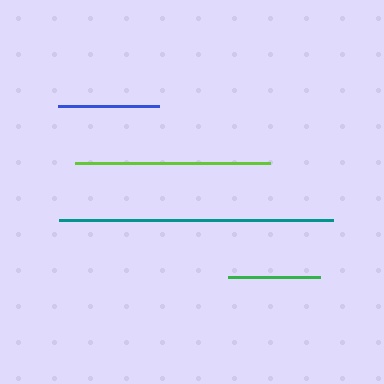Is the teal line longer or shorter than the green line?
The teal line is longer than the green line.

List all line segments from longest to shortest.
From longest to shortest: teal, lime, blue, green.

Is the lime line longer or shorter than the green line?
The lime line is longer than the green line.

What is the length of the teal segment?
The teal segment is approximately 274 pixels long.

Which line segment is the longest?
The teal line is the longest at approximately 274 pixels.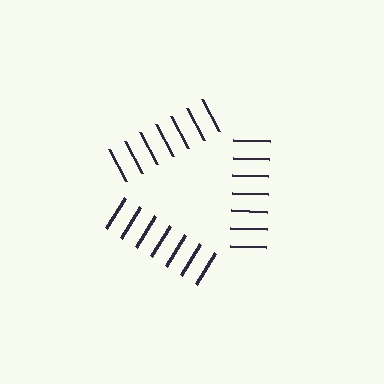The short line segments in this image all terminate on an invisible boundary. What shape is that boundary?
An illusory triangle — the line segments terminate on its edges but no continuous stroke is drawn.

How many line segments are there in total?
21 — 7 along each of the 3 edges.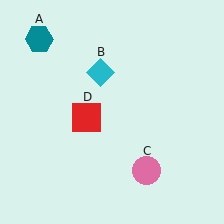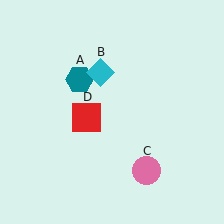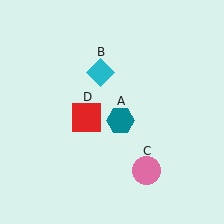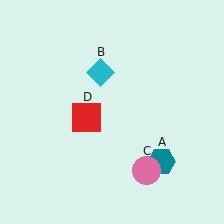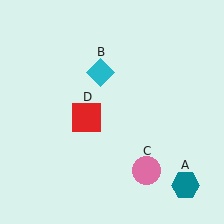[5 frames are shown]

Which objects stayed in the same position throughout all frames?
Cyan diamond (object B) and pink circle (object C) and red square (object D) remained stationary.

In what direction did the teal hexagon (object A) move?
The teal hexagon (object A) moved down and to the right.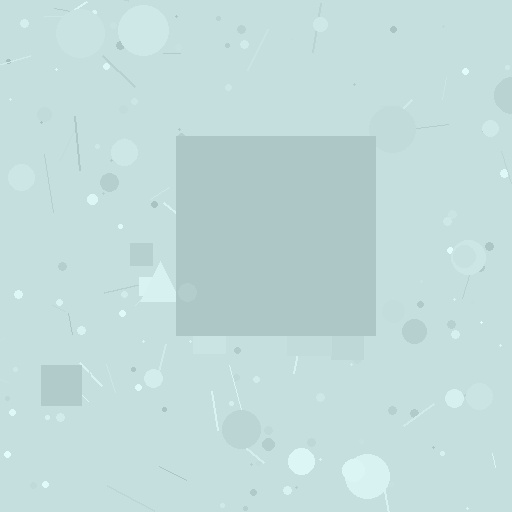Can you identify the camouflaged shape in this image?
The camouflaged shape is a square.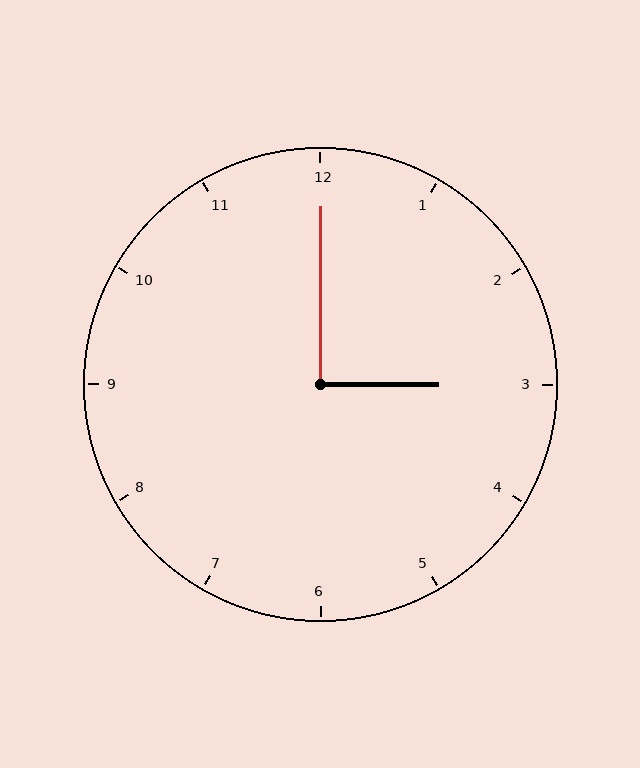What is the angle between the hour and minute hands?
Approximately 90 degrees.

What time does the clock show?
3:00.